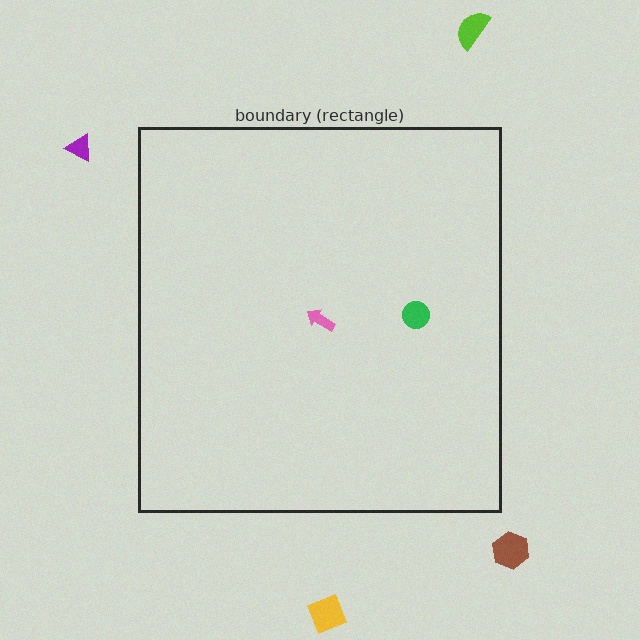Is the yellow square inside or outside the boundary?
Outside.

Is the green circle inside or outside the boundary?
Inside.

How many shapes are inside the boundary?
2 inside, 4 outside.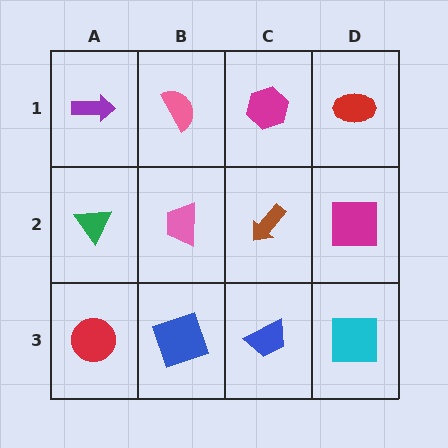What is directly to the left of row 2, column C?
A pink trapezoid.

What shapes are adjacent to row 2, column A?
A purple arrow (row 1, column A), a red circle (row 3, column A), a pink trapezoid (row 2, column B).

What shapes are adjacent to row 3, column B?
A pink trapezoid (row 2, column B), a red circle (row 3, column A), a blue trapezoid (row 3, column C).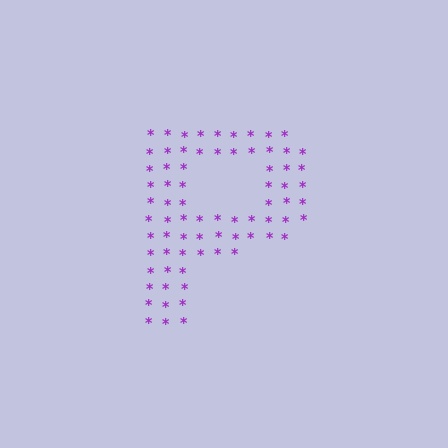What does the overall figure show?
The overall figure shows the letter P.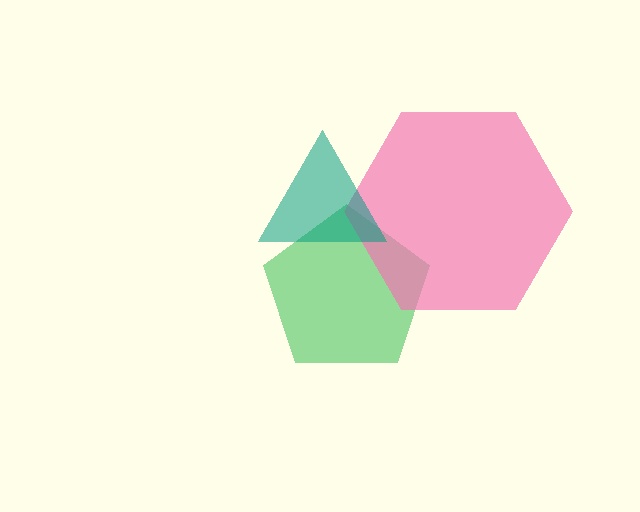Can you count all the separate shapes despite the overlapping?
Yes, there are 3 separate shapes.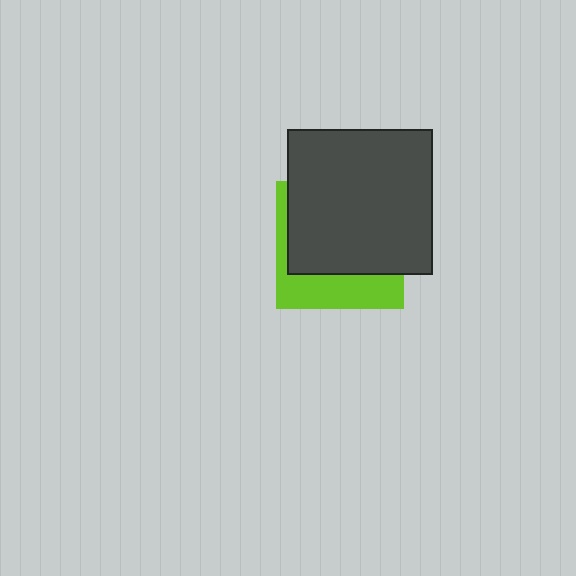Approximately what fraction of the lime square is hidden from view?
Roughly 67% of the lime square is hidden behind the dark gray square.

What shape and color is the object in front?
The object in front is a dark gray square.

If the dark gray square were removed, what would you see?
You would see the complete lime square.